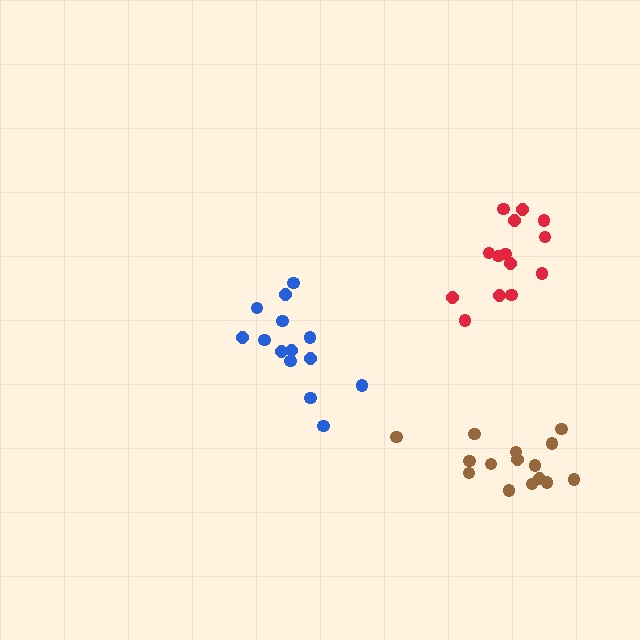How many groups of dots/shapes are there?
There are 3 groups.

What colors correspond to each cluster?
The clusters are colored: blue, brown, red.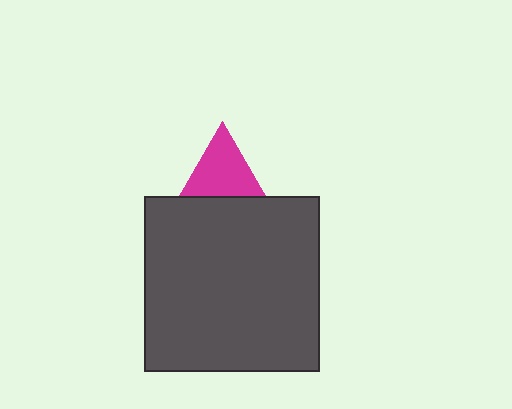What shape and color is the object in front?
The object in front is a dark gray square.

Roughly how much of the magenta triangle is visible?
A small part of it is visible (roughly 44%).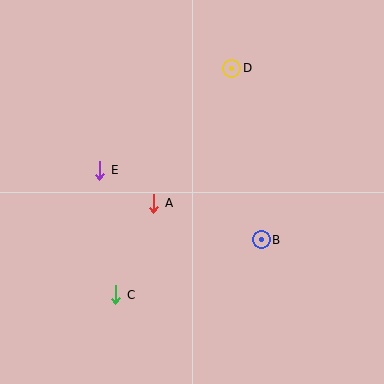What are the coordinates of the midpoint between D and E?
The midpoint between D and E is at (166, 119).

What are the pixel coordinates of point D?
Point D is at (232, 68).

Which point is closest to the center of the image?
Point A at (154, 203) is closest to the center.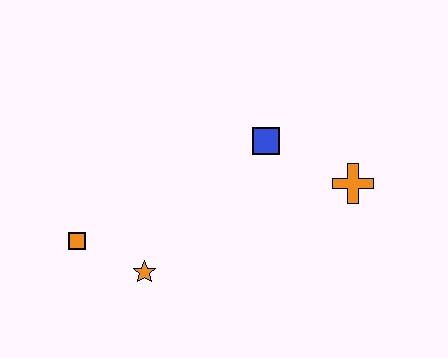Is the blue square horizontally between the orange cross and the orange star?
Yes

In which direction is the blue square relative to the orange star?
The blue square is above the orange star.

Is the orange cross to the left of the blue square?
No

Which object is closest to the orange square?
The orange star is closest to the orange square.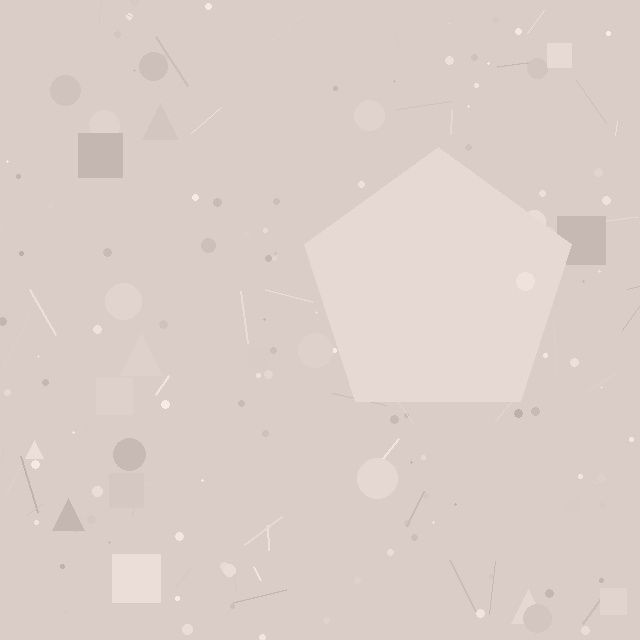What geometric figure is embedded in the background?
A pentagon is embedded in the background.